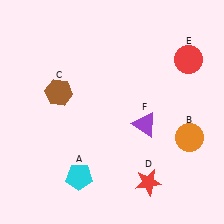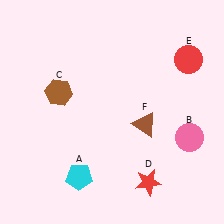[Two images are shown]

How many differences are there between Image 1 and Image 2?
There are 2 differences between the two images.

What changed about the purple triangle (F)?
In Image 1, F is purple. In Image 2, it changed to brown.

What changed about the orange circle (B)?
In Image 1, B is orange. In Image 2, it changed to pink.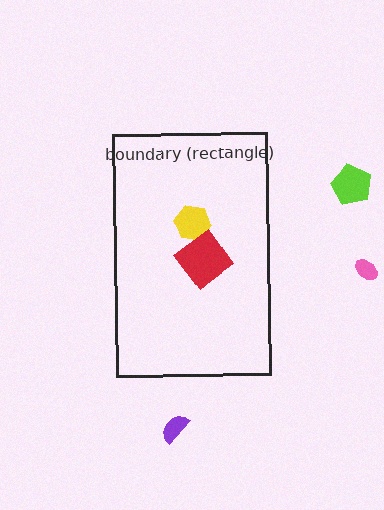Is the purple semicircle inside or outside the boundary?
Outside.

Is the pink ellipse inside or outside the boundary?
Outside.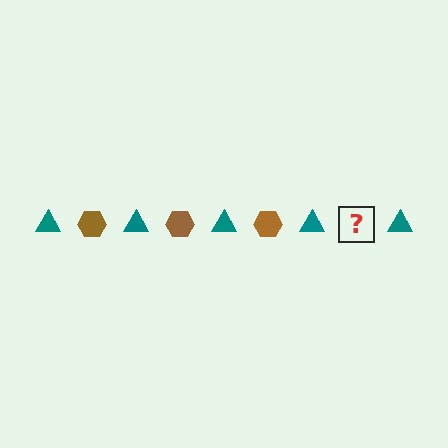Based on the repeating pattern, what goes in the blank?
The blank should be a brown hexagon.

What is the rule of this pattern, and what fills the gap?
The rule is that the pattern alternates between teal triangle and brown hexagon. The gap should be filled with a brown hexagon.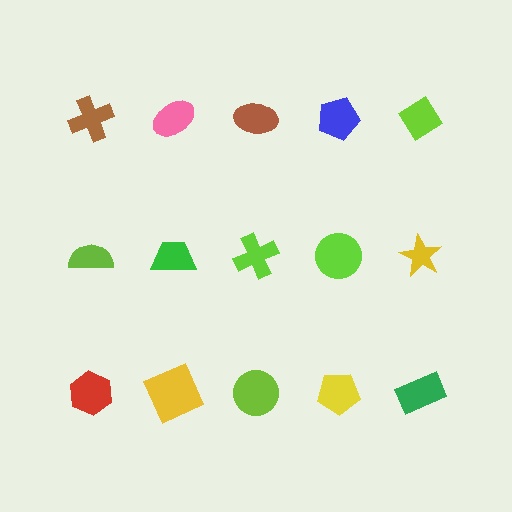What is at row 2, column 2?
A green trapezoid.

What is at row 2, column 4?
A lime circle.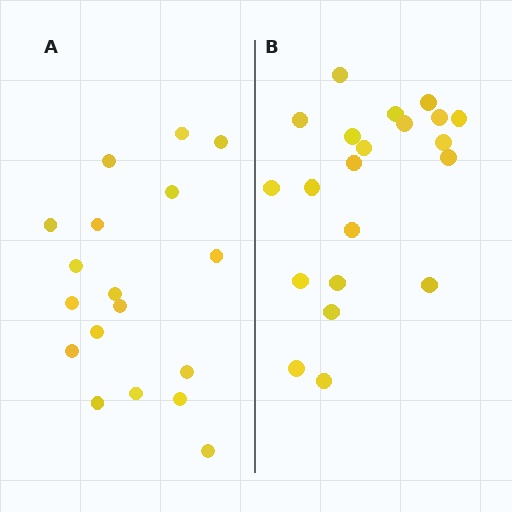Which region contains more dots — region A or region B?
Region B (the right region) has more dots.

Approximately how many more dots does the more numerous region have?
Region B has just a few more — roughly 2 or 3 more dots than region A.